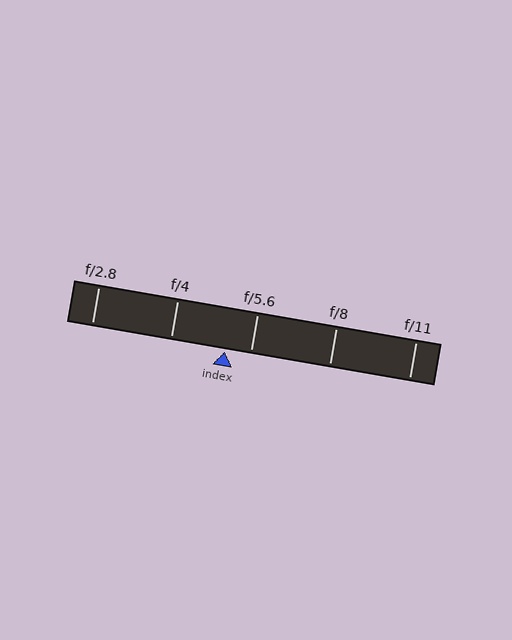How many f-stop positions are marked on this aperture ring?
There are 5 f-stop positions marked.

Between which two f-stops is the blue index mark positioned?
The index mark is between f/4 and f/5.6.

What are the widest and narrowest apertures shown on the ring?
The widest aperture shown is f/2.8 and the narrowest is f/11.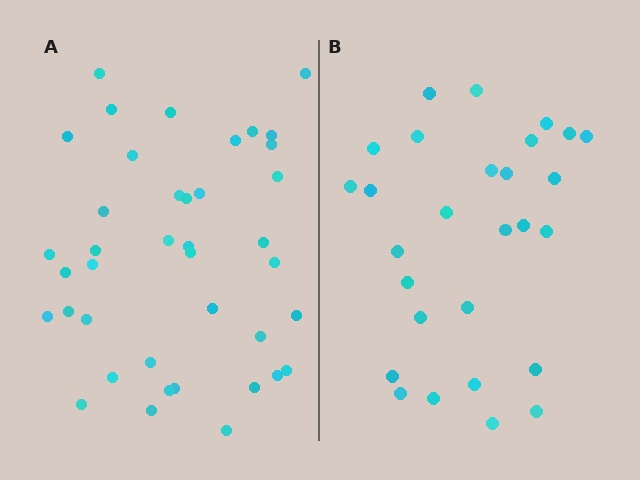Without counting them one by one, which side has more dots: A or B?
Region A (the left region) has more dots.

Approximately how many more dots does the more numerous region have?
Region A has roughly 12 or so more dots than region B.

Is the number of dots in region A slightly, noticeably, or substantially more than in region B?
Region A has noticeably more, but not dramatically so. The ratio is roughly 1.4 to 1.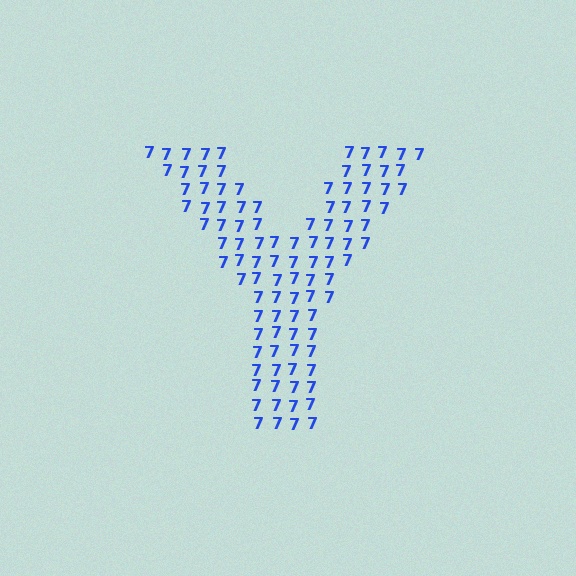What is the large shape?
The large shape is the letter Y.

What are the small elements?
The small elements are digit 7's.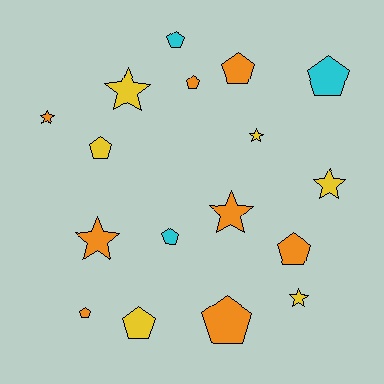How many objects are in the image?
There are 17 objects.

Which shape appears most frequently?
Pentagon, with 10 objects.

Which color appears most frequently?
Orange, with 8 objects.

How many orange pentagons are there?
There are 5 orange pentagons.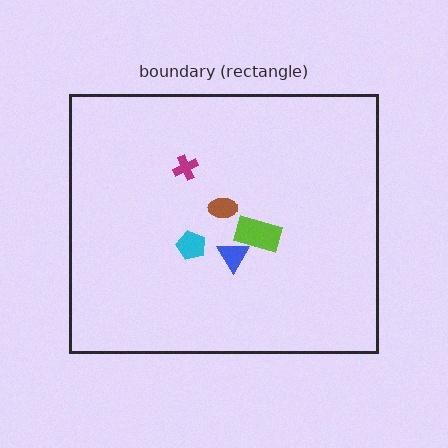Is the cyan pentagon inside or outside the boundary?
Inside.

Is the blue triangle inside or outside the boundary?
Inside.